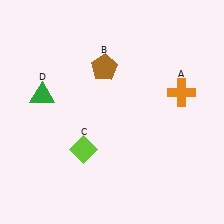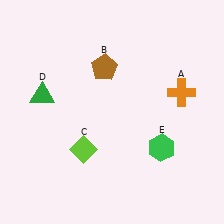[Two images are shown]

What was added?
A green hexagon (E) was added in Image 2.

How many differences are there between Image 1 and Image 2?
There is 1 difference between the two images.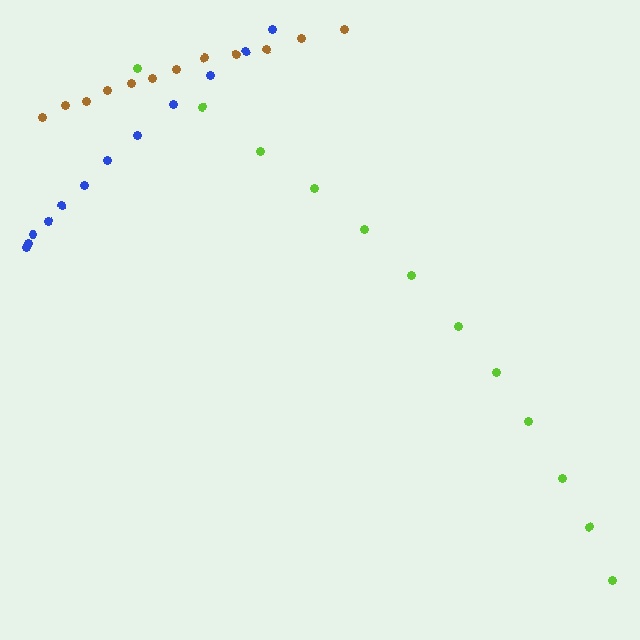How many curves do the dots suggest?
There are 3 distinct paths.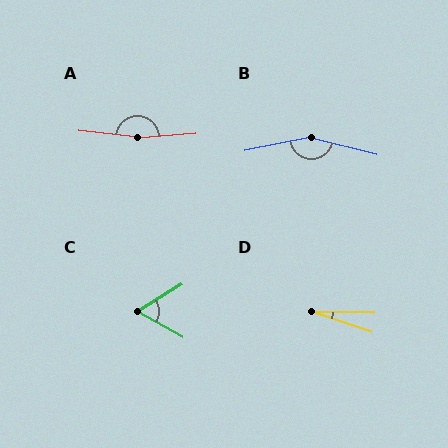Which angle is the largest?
A, at approximately 170 degrees.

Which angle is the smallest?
D, at approximately 17 degrees.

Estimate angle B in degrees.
Approximately 155 degrees.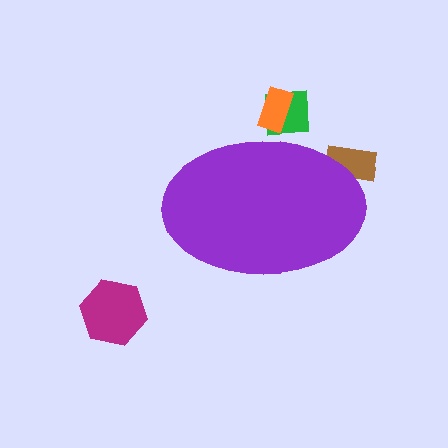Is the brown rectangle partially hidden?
Yes, the brown rectangle is partially hidden behind the purple ellipse.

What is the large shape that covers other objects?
A purple ellipse.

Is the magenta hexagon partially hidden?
No, the magenta hexagon is fully visible.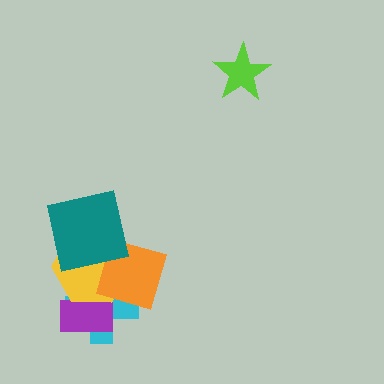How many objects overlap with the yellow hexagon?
4 objects overlap with the yellow hexagon.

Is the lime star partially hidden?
No, no other shape covers it.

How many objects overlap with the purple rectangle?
2 objects overlap with the purple rectangle.